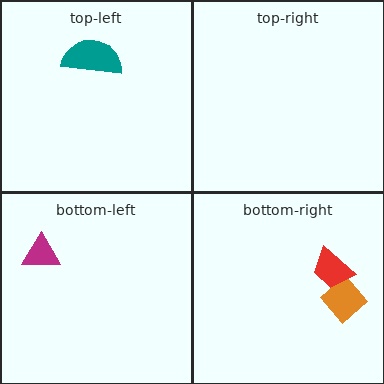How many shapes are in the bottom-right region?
2.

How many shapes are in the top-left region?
1.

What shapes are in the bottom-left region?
The magenta triangle.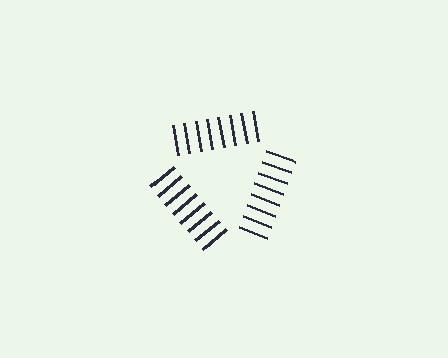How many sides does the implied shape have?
3 sides — the line-ends trace a triangle.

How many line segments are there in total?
24 — 8 along each of the 3 edges.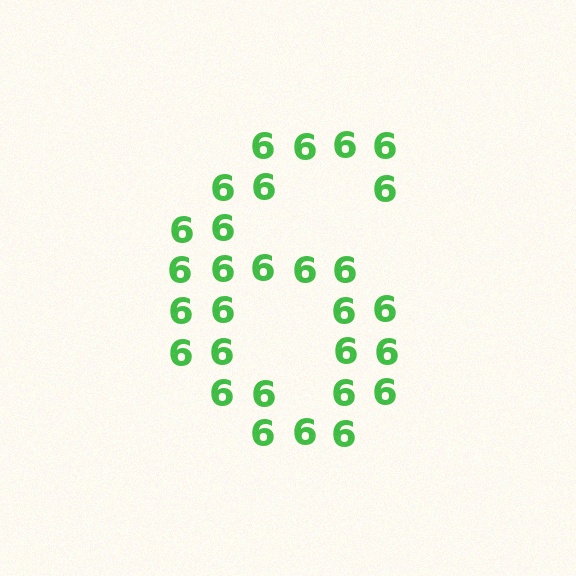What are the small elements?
The small elements are digit 6's.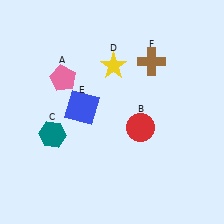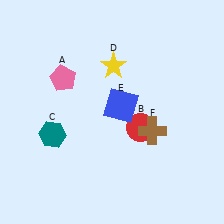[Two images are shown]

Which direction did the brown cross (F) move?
The brown cross (F) moved down.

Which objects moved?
The objects that moved are: the blue square (E), the brown cross (F).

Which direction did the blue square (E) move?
The blue square (E) moved right.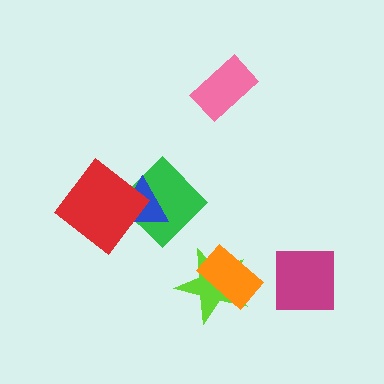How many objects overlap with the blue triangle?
2 objects overlap with the blue triangle.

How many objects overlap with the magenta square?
0 objects overlap with the magenta square.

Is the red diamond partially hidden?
No, no other shape covers it.